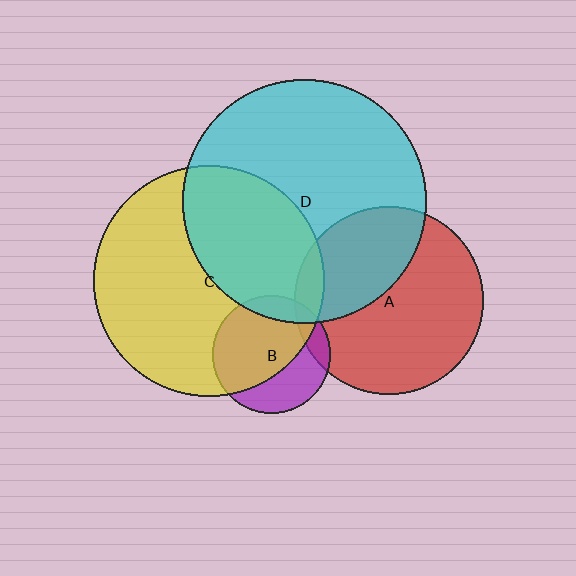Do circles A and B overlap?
Yes.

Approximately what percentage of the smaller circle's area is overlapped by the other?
Approximately 10%.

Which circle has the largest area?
Circle D (cyan).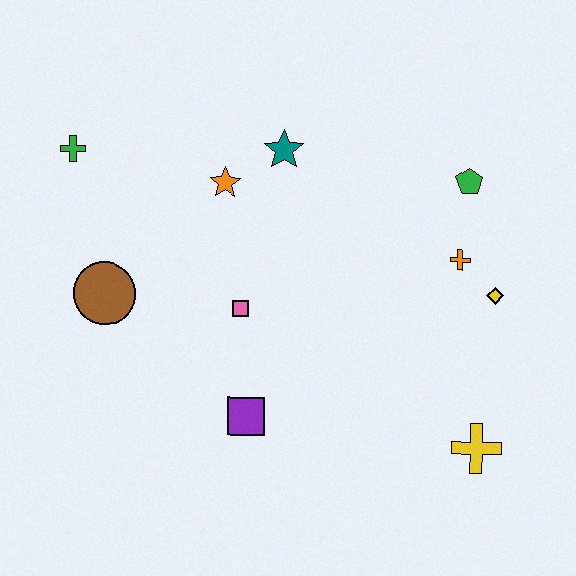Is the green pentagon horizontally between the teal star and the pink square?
No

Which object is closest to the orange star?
The teal star is closest to the orange star.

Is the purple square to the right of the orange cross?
No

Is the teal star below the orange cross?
No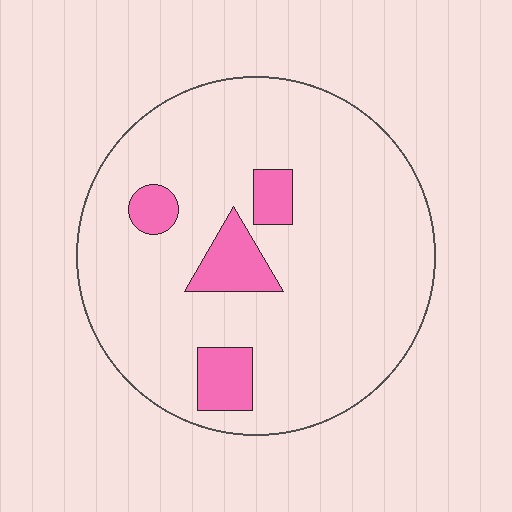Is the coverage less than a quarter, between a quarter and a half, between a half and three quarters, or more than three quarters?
Less than a quarter.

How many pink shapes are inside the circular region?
4.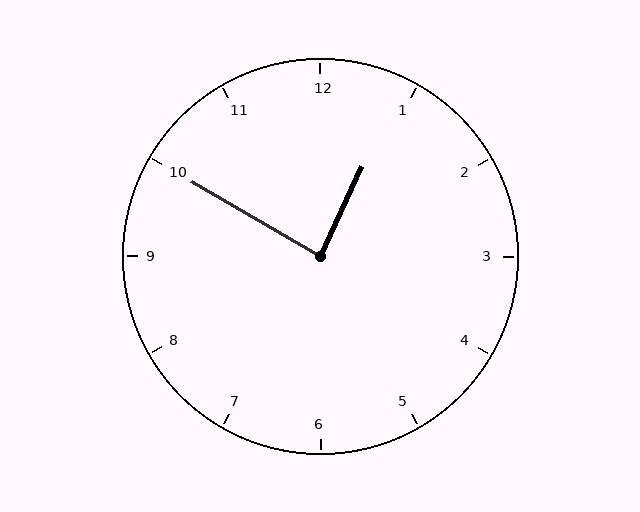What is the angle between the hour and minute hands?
Approximately 85 degrees.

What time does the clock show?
12:50.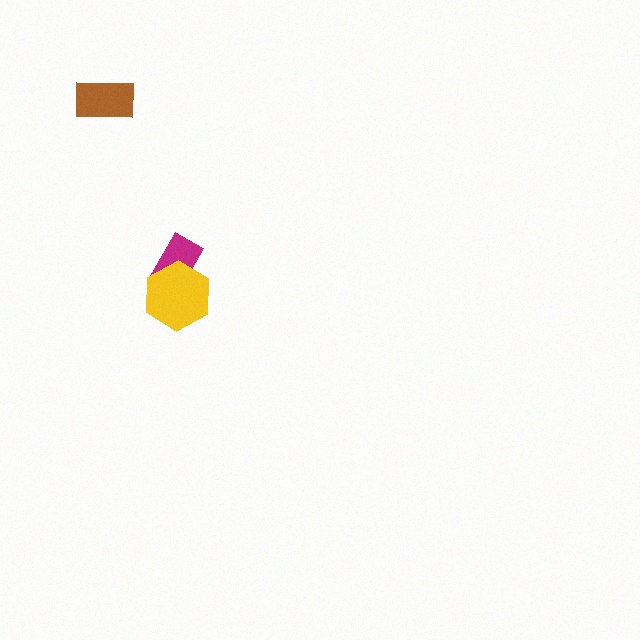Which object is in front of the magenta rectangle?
The yellow hexagon is in front of the magenta rectangle.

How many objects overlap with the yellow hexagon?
1 object overlaps with the yellow hexagon.